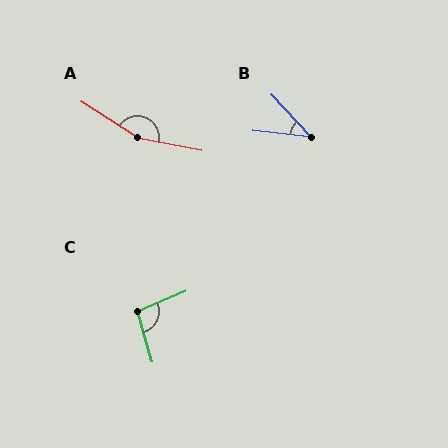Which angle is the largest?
A, at approximately 158 degrees.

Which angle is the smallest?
B, at approximately 41 degrees.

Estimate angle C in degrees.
Approximately 97 degrees.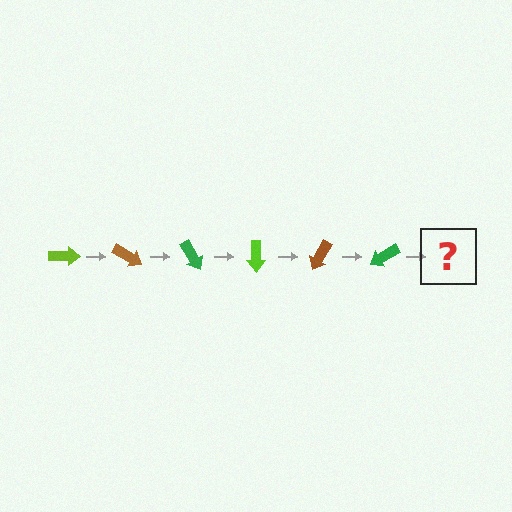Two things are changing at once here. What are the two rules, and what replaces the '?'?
The two rules are that it rotates 30 degrees each step and the color cycles through lime, brown, and green. The '?' should be a lime arrow, rotated 180 degrees from the start.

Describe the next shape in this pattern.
It should be a lime arrow, rotated 180 degrees from the start.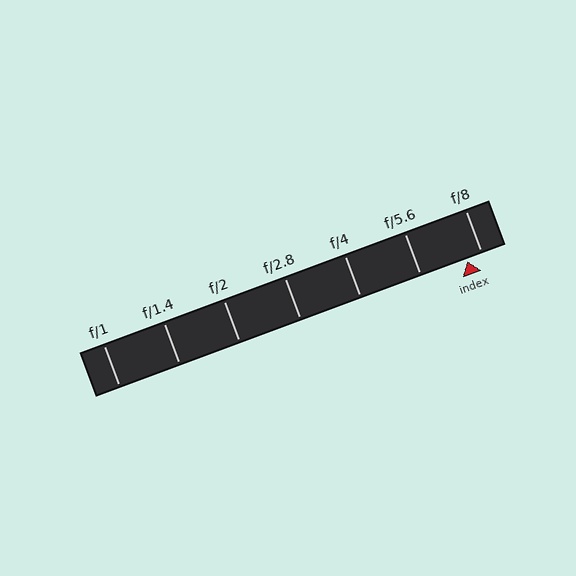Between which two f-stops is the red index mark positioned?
The index mark is between f/5.6 and f/8.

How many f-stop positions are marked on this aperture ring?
There are 7 f-stop positions marked.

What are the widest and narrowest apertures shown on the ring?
The widest aperture shown is f/1 and the narrowest is f/8.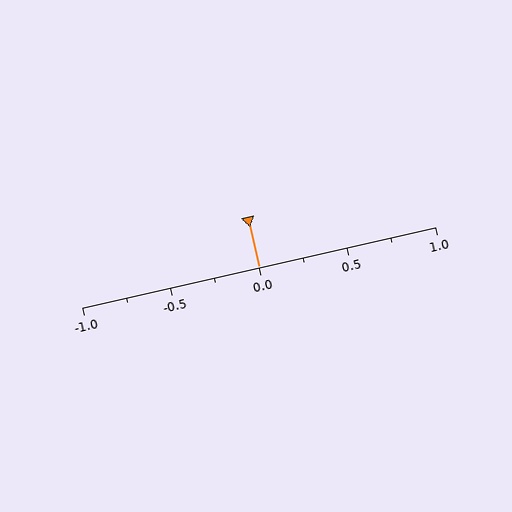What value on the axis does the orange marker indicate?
The marker indicates approximately 0.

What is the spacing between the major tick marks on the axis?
The major ticks are spaced 0.5 apart.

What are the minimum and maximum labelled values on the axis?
The axis runs from -1.0 to 1.0.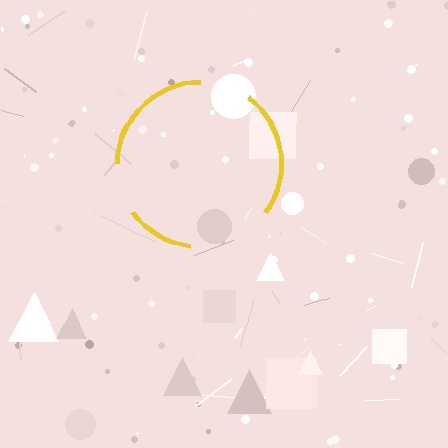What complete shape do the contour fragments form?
The contour fragments form a circle.